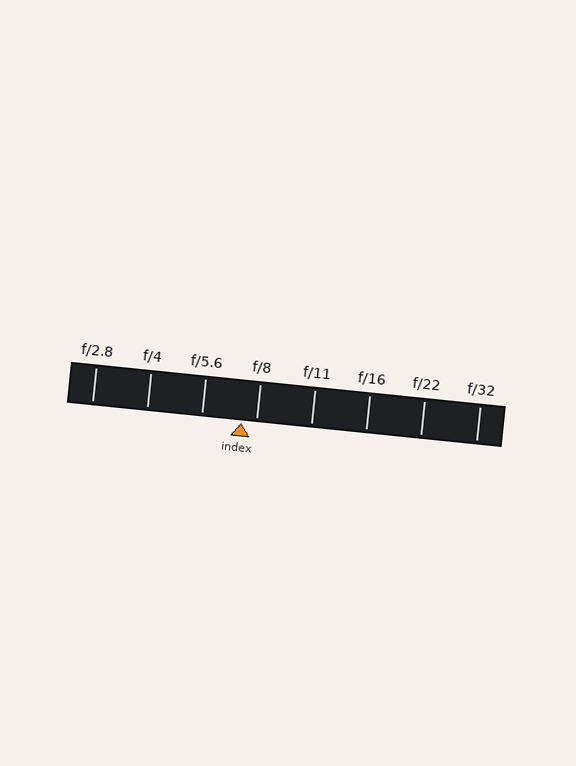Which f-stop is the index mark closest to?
The index mark is closest to f/8.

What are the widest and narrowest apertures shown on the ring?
The widest aperture shown is f/2.8 and the narrowest is f/32.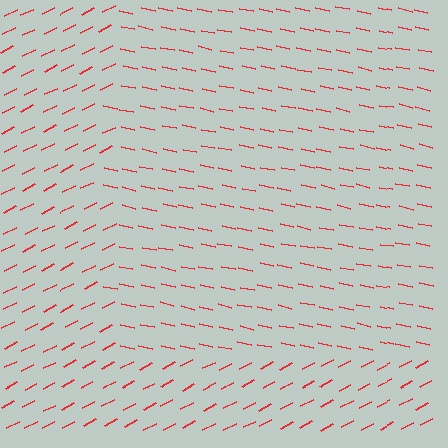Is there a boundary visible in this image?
Yes, there is a texture boundary formed by a change in line orientation.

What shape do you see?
I see a rectangle.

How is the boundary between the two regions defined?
The boundary is defined purely by a change in line orientation (approximately 39 degrees difference). All lines are the same color and thickness.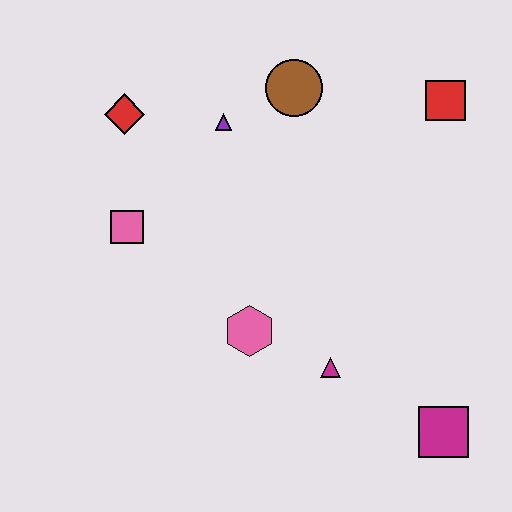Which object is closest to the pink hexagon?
The magenta triangle is closest to the pink hexagon.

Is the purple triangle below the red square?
Yes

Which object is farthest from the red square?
The pink square is farthest from the red square.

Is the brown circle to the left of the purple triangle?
No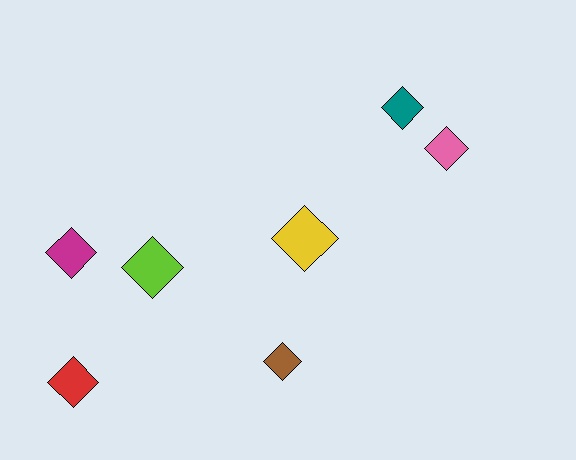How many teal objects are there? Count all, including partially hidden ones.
There is 1 teal object.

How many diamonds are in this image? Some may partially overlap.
There are 7 diamonds.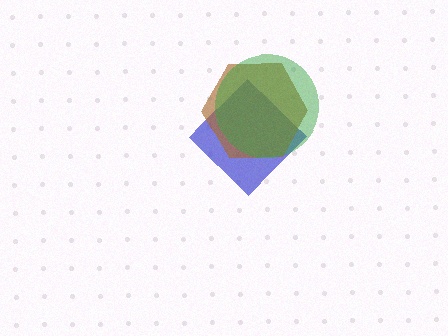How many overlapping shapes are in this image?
There are 3 overlapping shapes in the image.